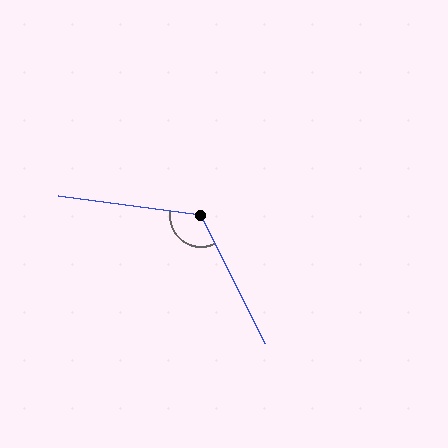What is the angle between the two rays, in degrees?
Approximately 124 degrees.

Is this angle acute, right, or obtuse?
It is obtuse.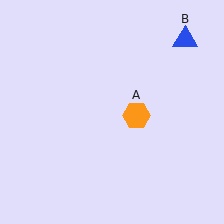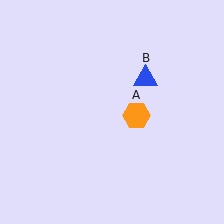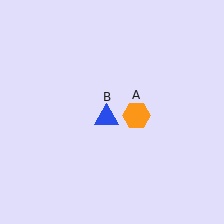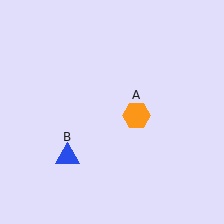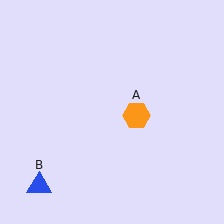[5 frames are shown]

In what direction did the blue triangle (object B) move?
The blue triangle (object B) moved down and to the left.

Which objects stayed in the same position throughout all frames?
Orange hexagon (object A) remained stationary.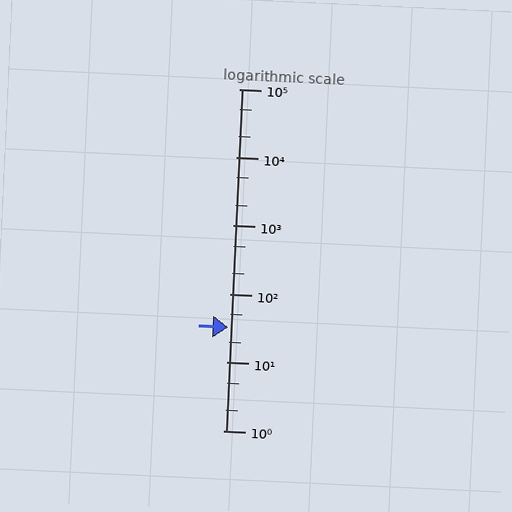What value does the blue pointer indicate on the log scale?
The pointer indicates approximately 33.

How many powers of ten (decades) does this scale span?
The scale spans 5 decades, from 1 to 100000.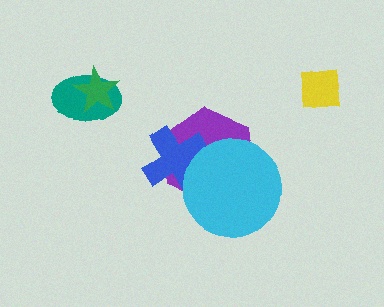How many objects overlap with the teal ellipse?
1 object overlaps with the teal ellipse.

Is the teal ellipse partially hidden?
Yes, it is partially covered by another shape.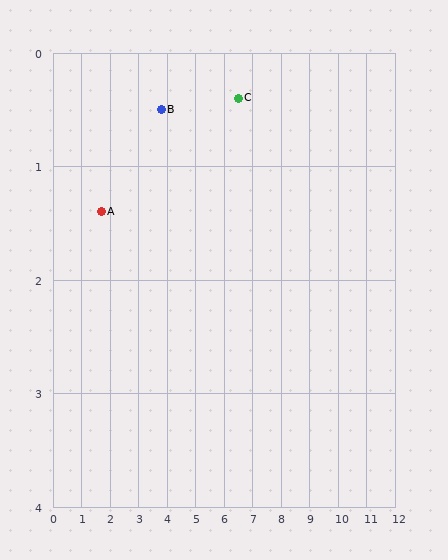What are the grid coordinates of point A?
Point A is at approximately (1.7, 1.4).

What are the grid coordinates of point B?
Point B is at approximately (3.8, 0.5).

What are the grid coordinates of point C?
Point C is at approximately (6.5, 0.4).